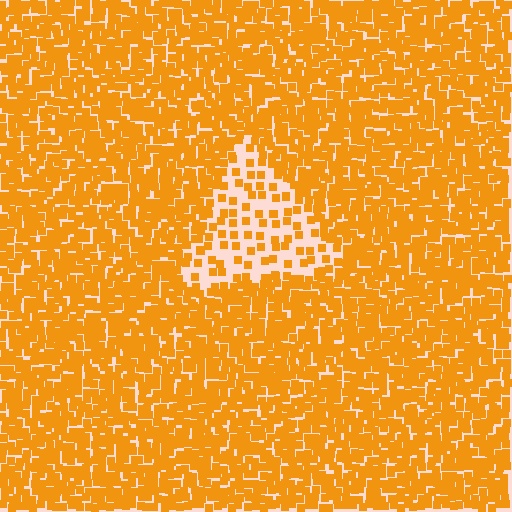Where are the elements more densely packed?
The elements are more densely packed outside the triangle boundary.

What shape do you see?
I see a triangle.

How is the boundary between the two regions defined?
The boundary is defined by a change in element density (approximately 2.8x ratio). All elements are the same color, size, and shape.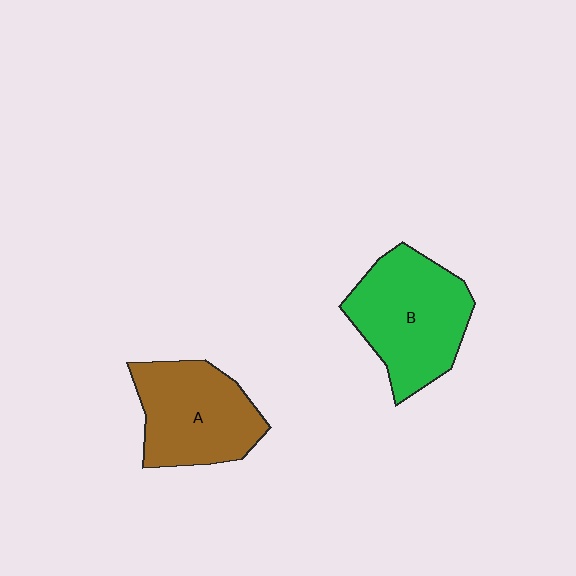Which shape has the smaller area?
Shape A (brown).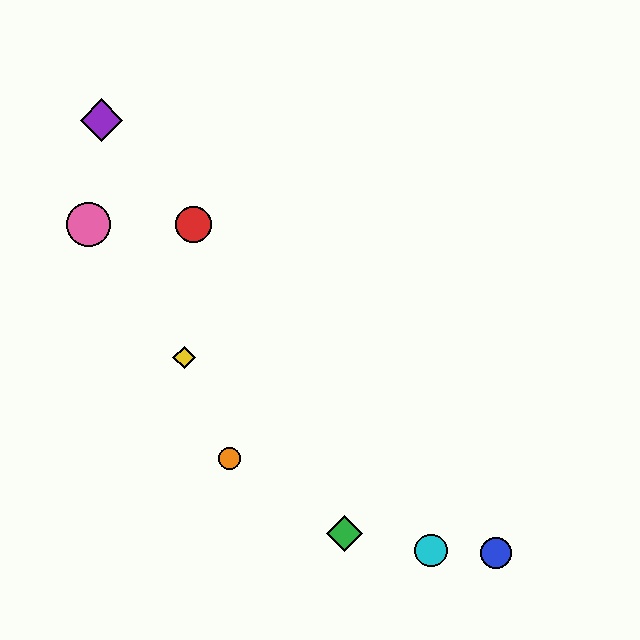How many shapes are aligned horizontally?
2 shapes (the red circle, the pink circle) are aligned horizontally.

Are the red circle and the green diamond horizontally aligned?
No, the red circle is at y≈225 and the green diamond is at y≈534.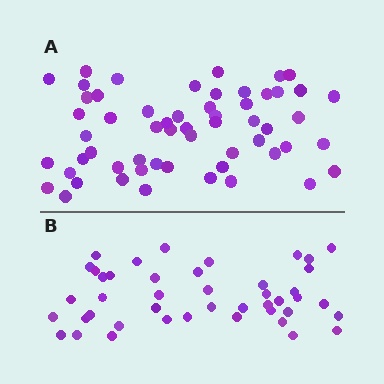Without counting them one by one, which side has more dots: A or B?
Region A (the top region) has more dots.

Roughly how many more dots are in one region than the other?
Region A has approximately 15 more dots than region B.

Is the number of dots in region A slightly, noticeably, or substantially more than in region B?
Region A has noticeably more, but not dramatically so. The ratio is roughly 1.3 to 1.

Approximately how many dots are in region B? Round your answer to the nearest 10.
About 40 dots. (The exact count is 44, which rounds to 40.)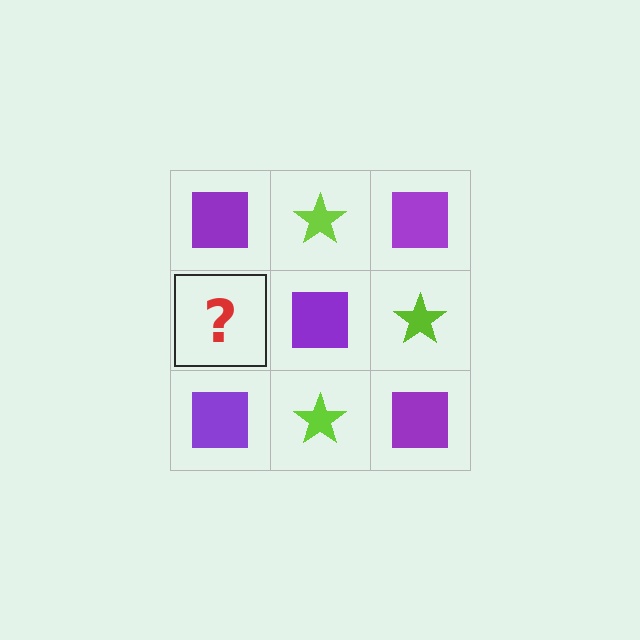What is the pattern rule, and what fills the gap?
The rule is that it alternates purple square and lime star in a checkerboard pattern. The gap should be filled with a lime star.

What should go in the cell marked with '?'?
The missing cell should contain a lime star.